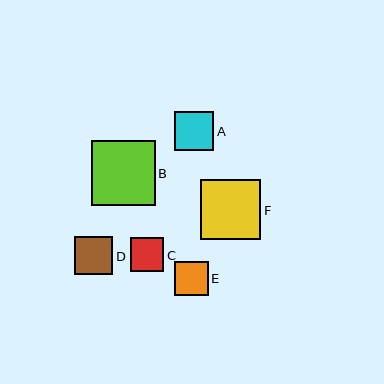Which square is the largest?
Square B is the largest with a size of approximately 64 pixels.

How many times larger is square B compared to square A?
Square B is approximately 1.6 times the size of square A.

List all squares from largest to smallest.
From largest to smallest: B, F, A, D, E, C.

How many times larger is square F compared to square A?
Square F is approximately 1.5 times the size of square A.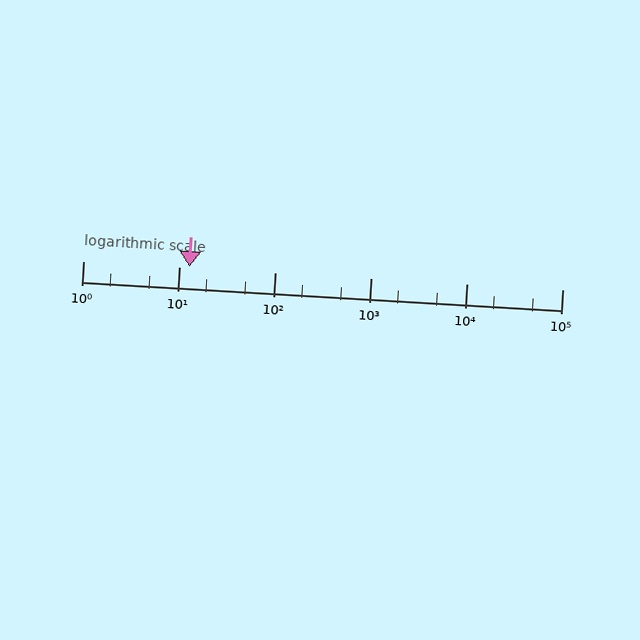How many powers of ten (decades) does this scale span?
The scale spans 5 decades, from 1 to 100000.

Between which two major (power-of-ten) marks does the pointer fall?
The pointer is between 10 and 100.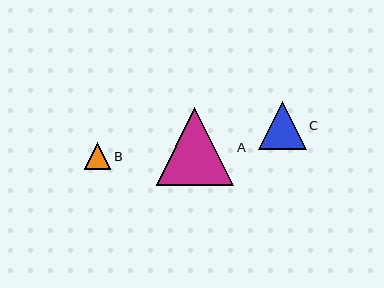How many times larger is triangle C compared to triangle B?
Triangle C is approximately 1.8 times the size of triangle B.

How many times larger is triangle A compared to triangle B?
Triangle A is approximately 2.9 times the size of triangle B.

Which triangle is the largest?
Triangle A is the largest with a size of approximately 78 pixels.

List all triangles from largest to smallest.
From largest to smallest: A, C, B.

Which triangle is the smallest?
Triangle B is the smallest with a size of approximately 27 pixels.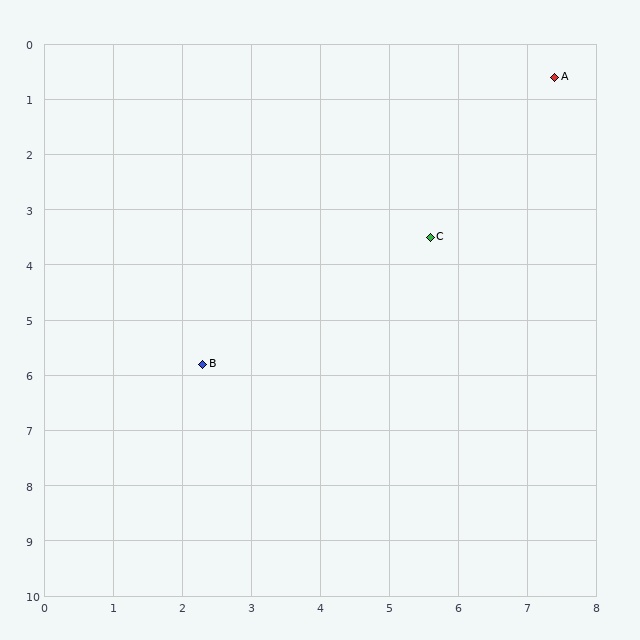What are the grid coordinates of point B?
Point B is at approximately (2.3, 5.8).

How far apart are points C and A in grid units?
Points C and A are about 3.4 grid units apart.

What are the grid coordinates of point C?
Point C is at approximately (5.6, 3.5).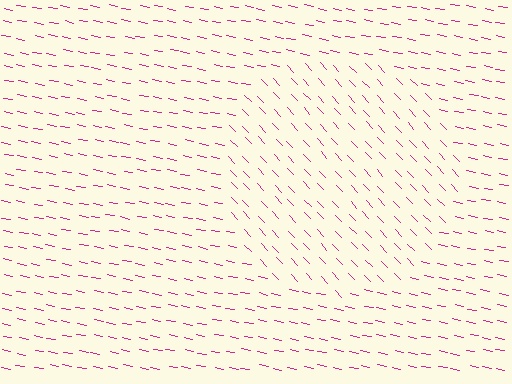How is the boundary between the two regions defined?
The boundary is defined purely by a change in line orientation (approximately 35 degrees difference). All lines are the same color and thickness.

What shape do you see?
I see a circle.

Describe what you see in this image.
The image is filled with small magenta line segments. A circle region in the image has lines oriented differently from the surrounding lines, creating a visible texture boundary.